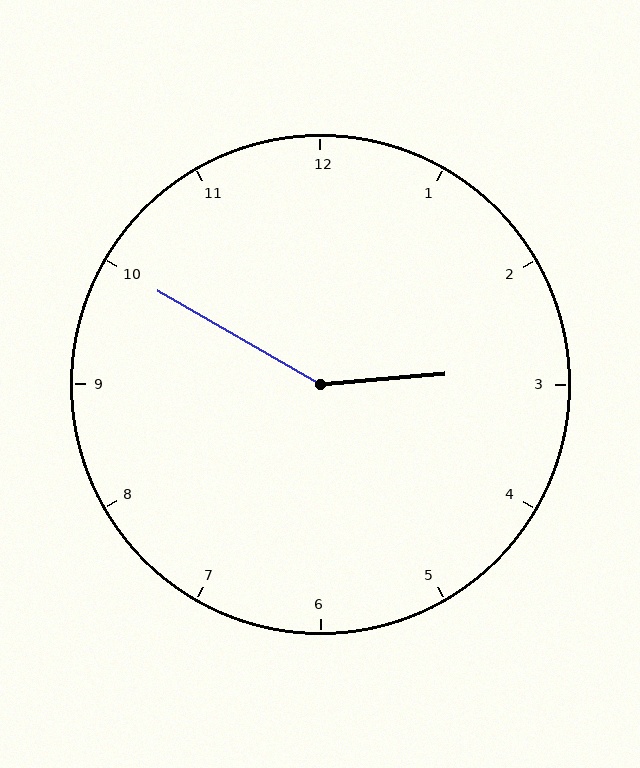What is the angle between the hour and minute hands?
Approximately 145 degrees.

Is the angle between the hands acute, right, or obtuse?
It is obtuse.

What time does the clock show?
2:50.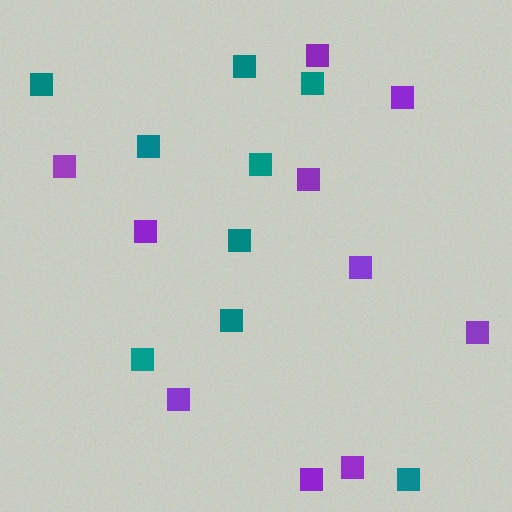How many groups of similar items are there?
There are 2 groups: one group of teal squares (9) and one group of purple squares (10).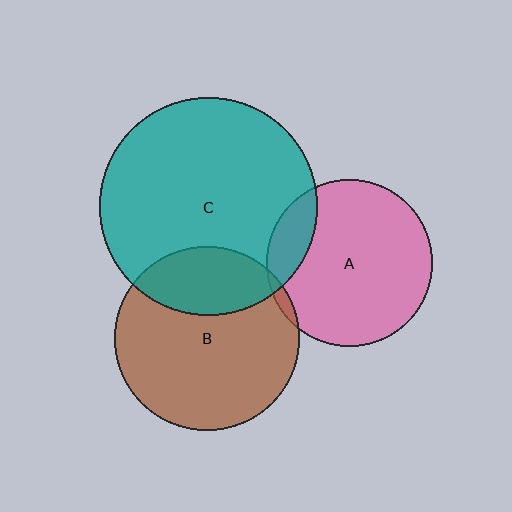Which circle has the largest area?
Circle C (teal).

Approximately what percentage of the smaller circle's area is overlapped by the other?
Approximately 15%.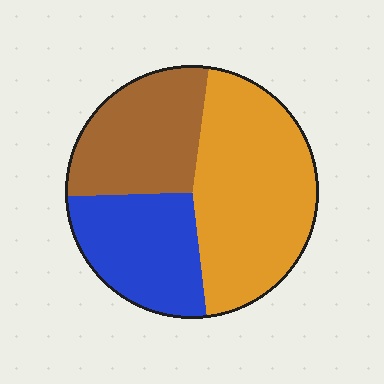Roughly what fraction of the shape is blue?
Blue covers 26% of the shape.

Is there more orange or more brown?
Orange.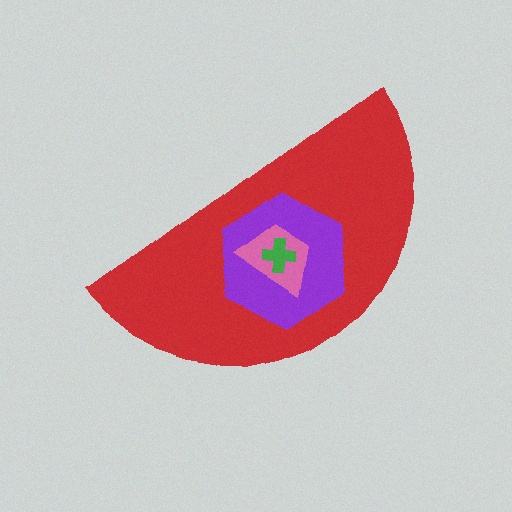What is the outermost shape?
The red semicircle.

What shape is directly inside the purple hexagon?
The pink trapezoid.